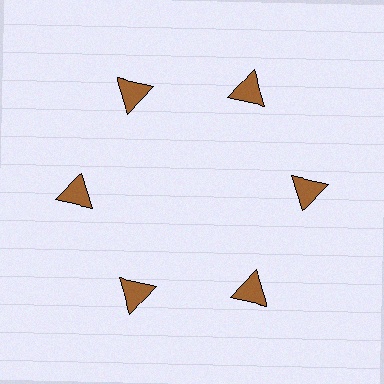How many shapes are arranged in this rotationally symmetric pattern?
There are 6 shapes, arranged in 6 groups of 1.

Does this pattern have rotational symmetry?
Yes, this pattern has 6-fold rotational symmetry. It looks the same after rotating 60 degrees around the center.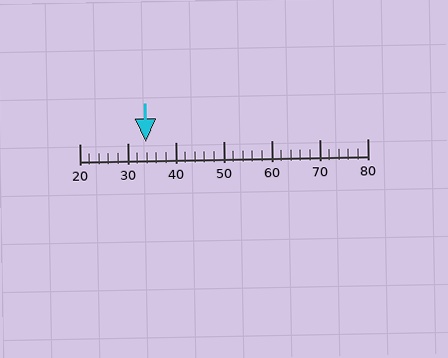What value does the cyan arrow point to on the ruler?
The cyan arrow points to approximately 34.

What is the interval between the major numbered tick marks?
The major tick marks are spaced 10 units apart.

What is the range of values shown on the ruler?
The ruler shows values from 20 to 80.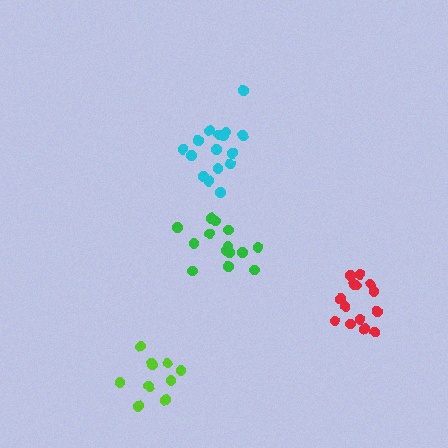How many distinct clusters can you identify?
There are 4 distinct clusters.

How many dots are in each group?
Group 1: 14 dots, Group 2: 14 dots, Group 3: 16 dots, Group 4: 11 dots (55 total).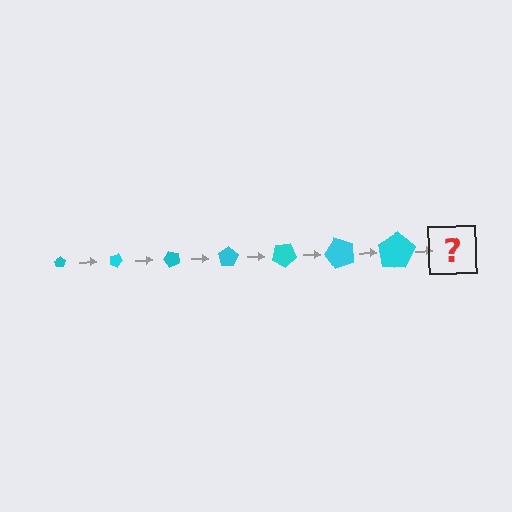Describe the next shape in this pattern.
It should be a pentagon, larger than the previous one and rotated 175 degrees from the start.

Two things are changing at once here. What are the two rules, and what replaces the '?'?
The two rules are that the pentagon grows larger each step and it rotates 25 degrees each step. The '?' should be a pentagon, larger than the previous one and rotated 175 degrees from the start.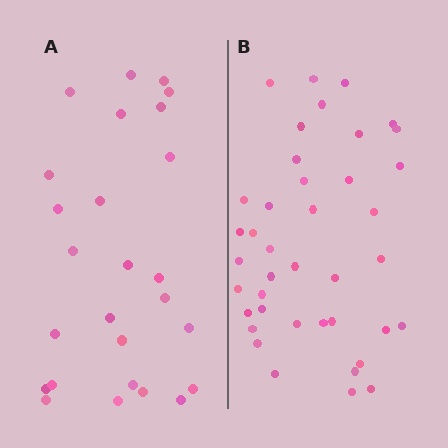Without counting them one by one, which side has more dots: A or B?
Region B (the right region) has more dots.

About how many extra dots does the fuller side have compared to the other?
Region B has approximately 15 more dots than region A.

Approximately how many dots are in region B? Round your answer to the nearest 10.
About 40 dots.